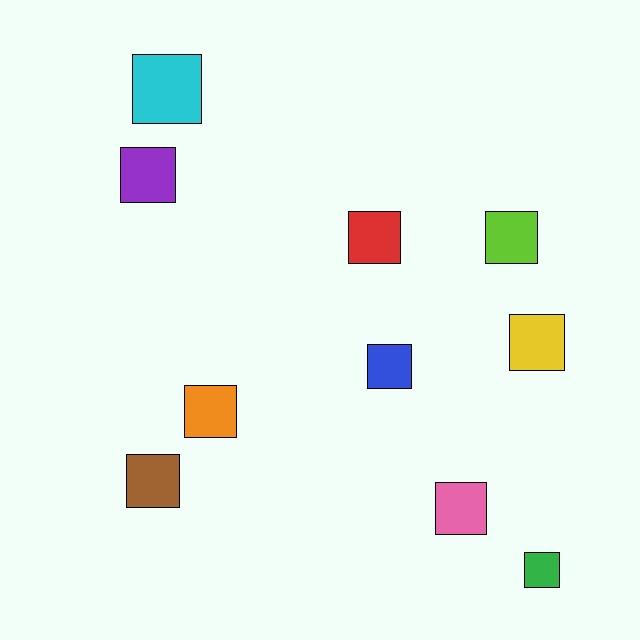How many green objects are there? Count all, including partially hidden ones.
There is 1 green object.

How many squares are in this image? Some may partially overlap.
There are 10 squares.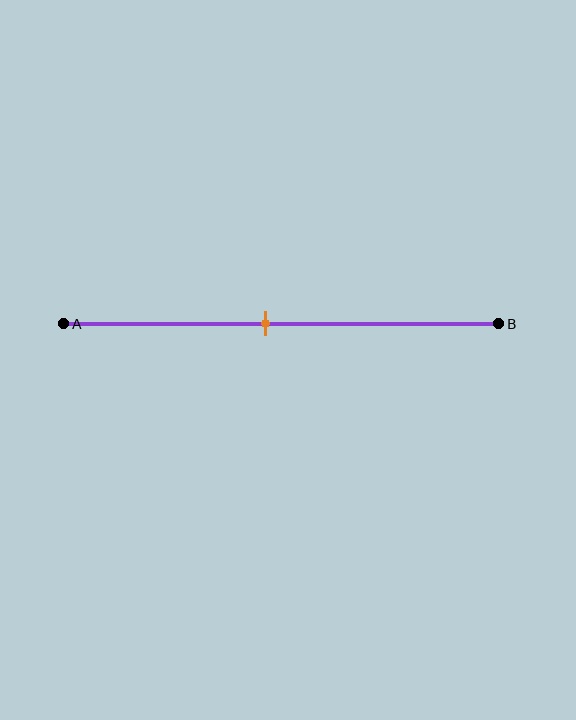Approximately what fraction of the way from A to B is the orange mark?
The orange mark is approximately 45% of the way from A to B.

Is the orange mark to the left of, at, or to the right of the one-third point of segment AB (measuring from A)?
The orange mark is to the right of the one-third point of segment AB.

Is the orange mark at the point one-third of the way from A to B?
No, the mark is at about 45% from A, not at the 33% one-third point.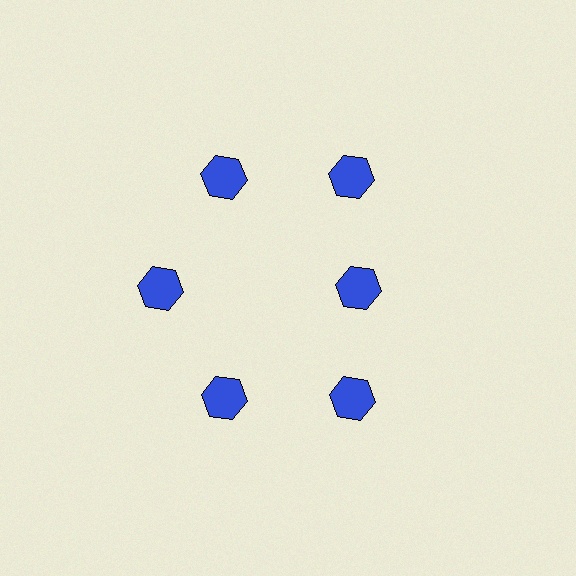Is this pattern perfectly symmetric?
No. The 6 blue hexagons are arranged in a ring, but one element near the 3 o'clock position is pulled inward toward the center, breaking the 6-fold rotational symmetry.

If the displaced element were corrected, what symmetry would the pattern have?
It would have 6-fold rotational symmetry — the pattern would map onto itself every 60 degrees.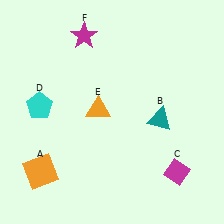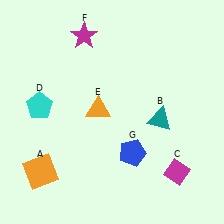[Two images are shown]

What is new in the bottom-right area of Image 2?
A blue pentagon (G) was added in the bottom-right area of Image 2.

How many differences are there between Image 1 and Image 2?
There is 1 difference between the two images.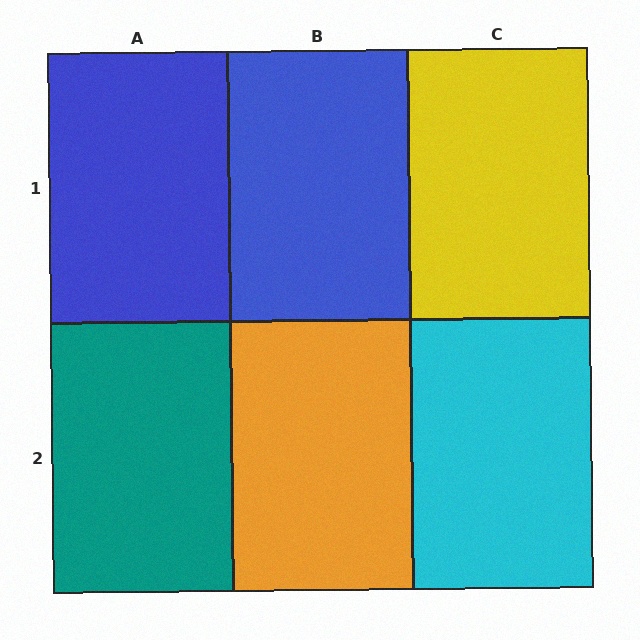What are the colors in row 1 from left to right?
Blue, blue, yellow.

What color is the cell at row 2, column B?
Orange.